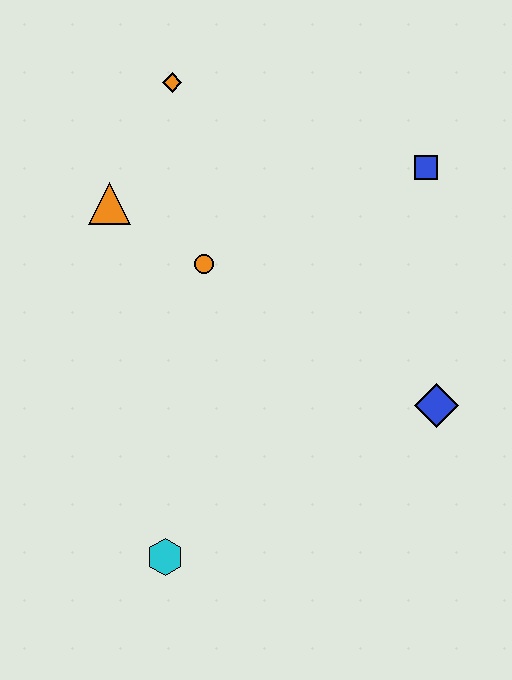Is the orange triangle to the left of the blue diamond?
Yes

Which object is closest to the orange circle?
The orange triangle is closest to the orange circle.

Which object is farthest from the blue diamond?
The orange diamond is farthest from the blue diamond.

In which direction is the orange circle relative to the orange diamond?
The orange circle is below the orange diamond.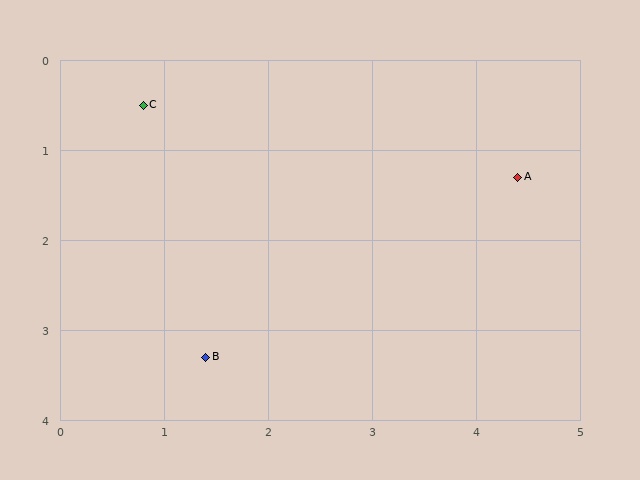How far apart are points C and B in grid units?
Points C and B are about 2.9 grid units apart.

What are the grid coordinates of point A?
Point A is at approximately (4.4, 1.3).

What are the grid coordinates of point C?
Point C is at approximately (0.8, 0.5).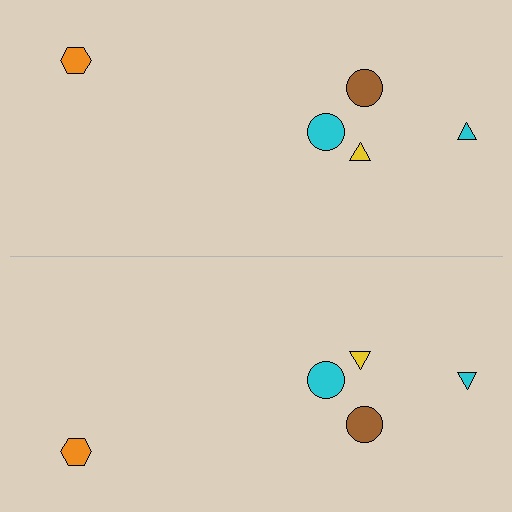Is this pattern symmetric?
Yes, this pattern has bilateral (reflection) symmetry.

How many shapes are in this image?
There are 10 shapes in this image.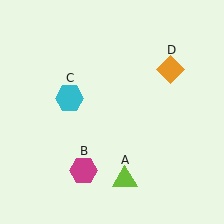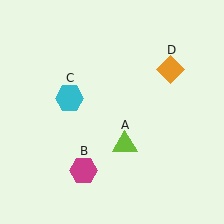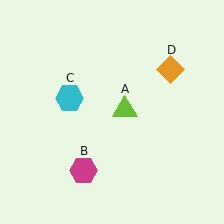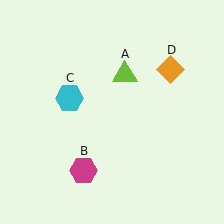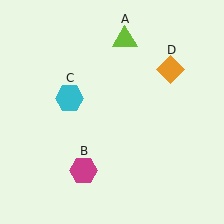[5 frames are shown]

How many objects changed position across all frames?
1 object changed position: lime triangle (object A).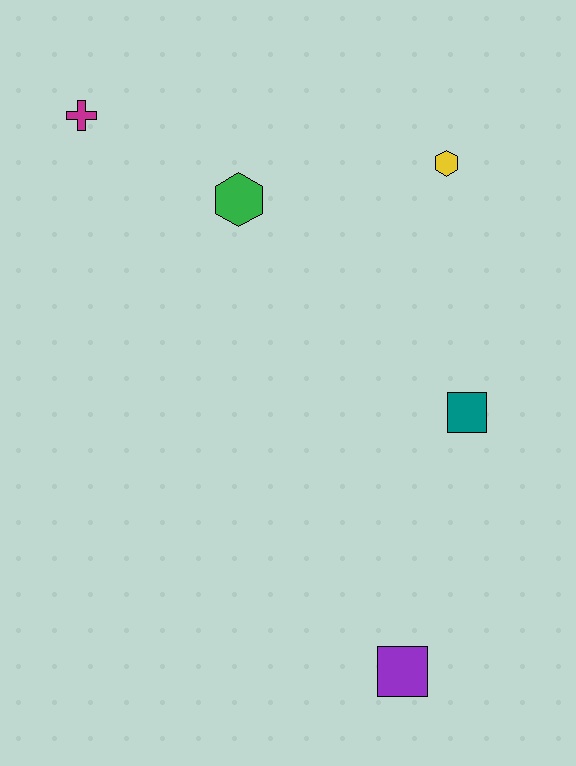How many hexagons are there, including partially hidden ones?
There are 2 hexagons.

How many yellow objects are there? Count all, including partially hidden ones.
There is 1 yellow object.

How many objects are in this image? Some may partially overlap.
There are 5 objects.